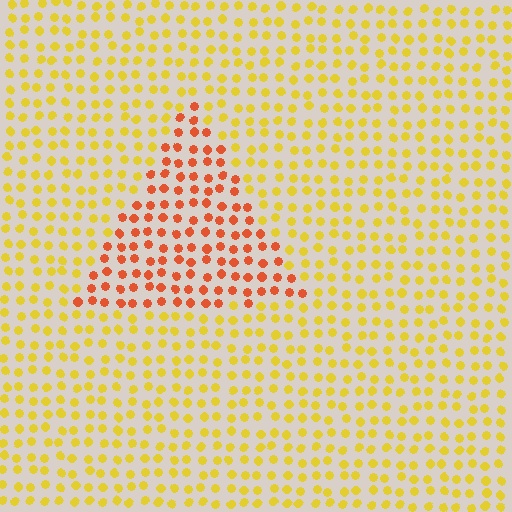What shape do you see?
I see a triangle.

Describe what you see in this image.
The image is filled with small yellow elements in a uniform arrangement. A triangle-shaped region is visible where the elements are tinted to a slightly different hue, forming a subtle color boundary.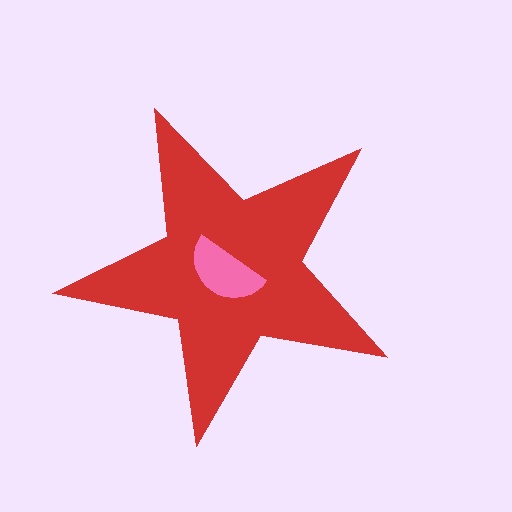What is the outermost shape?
The red star.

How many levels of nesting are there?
2.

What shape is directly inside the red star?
The pink semicircle.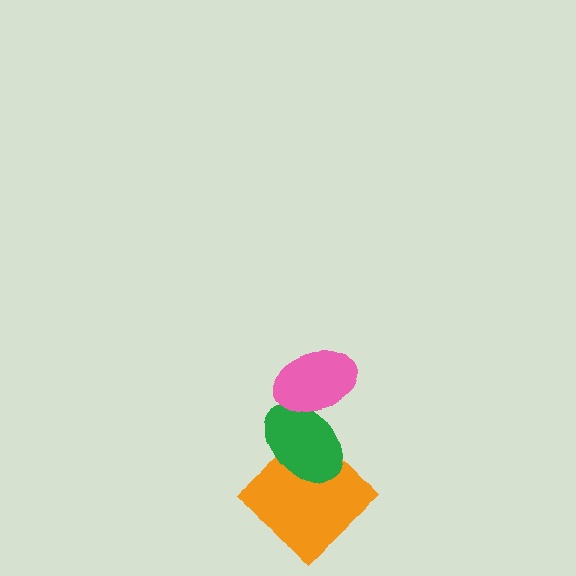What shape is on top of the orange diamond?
The green ellipse is on top of the orange diamond.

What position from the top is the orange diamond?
The orange diamond is 3rd from the top.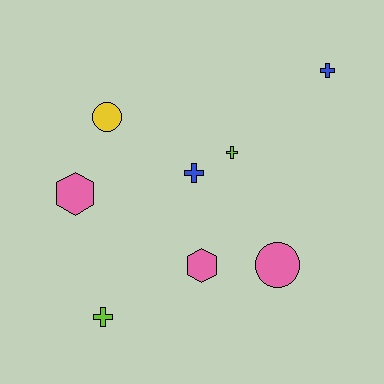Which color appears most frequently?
Pink, with 3 objects.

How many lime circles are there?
There are no lime circles.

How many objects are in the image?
There are 8 objects.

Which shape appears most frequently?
Cross, with 4 objects.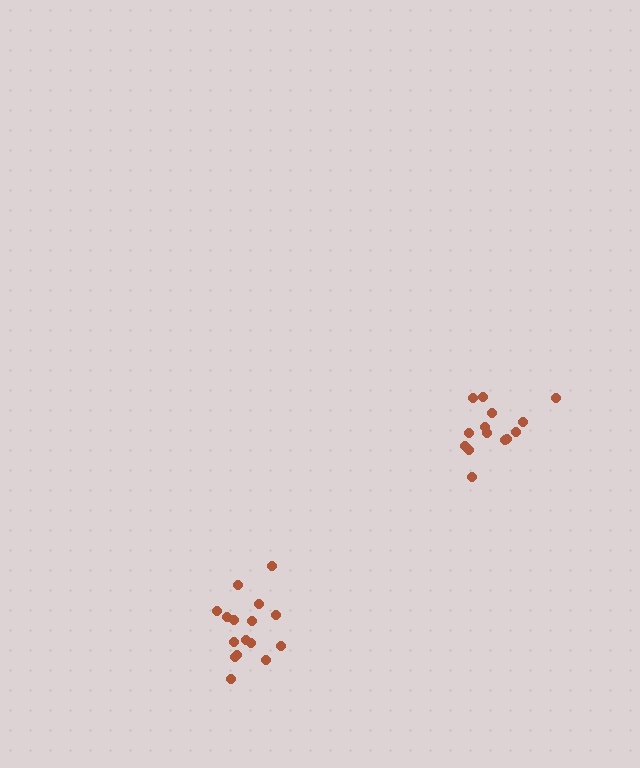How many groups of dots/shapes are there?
There are 2 groups.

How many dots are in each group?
Group 1: 14 dots, Group 2: 16 dots (30 total).